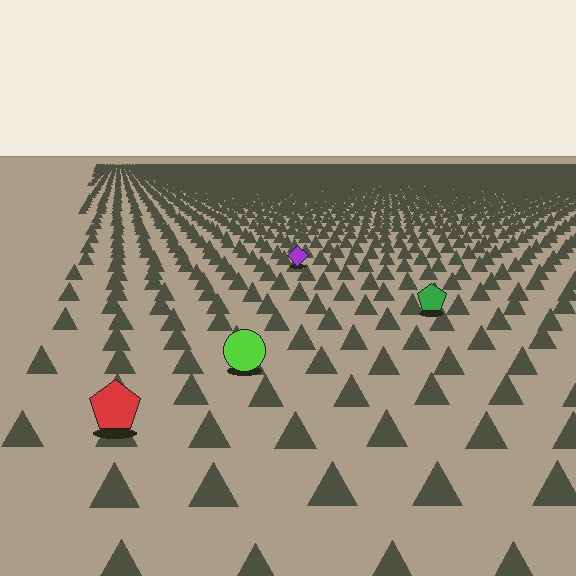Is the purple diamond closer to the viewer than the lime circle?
No. The lime circle is closer — you can tell from the texture gradient: the ground texture is coarser near it.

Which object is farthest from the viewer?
The purple diamond is farthest from the viewer. It appears smaller and the ground texture around it is denser.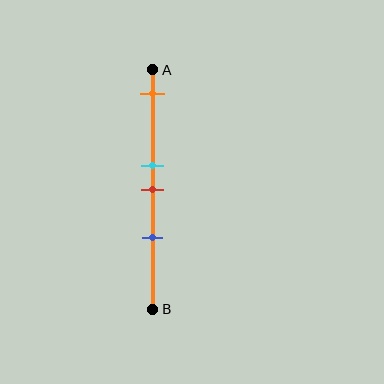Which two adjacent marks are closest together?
The cyan and red marks are the closest adjacent pair.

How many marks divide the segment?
There are 4 marks dividing the segment.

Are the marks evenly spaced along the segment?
No, the marks are not evenly spaced.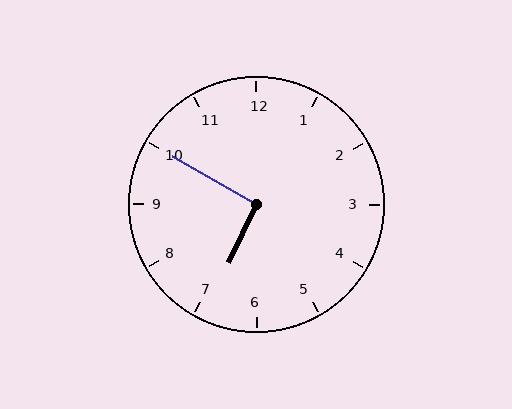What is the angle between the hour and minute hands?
Approximately 95 degrees.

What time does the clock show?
6:50.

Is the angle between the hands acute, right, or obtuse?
It is right.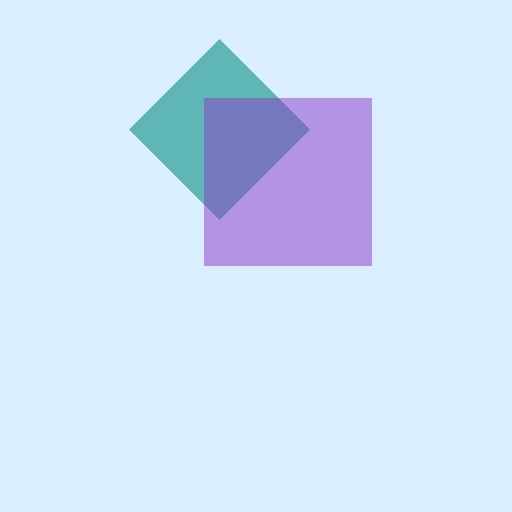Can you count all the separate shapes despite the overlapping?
Yes, there are 2 separate shapes.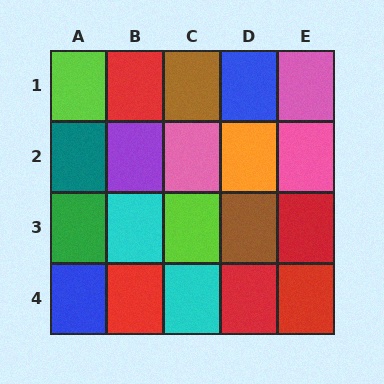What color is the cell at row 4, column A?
Blue.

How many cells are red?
5 cells are red.